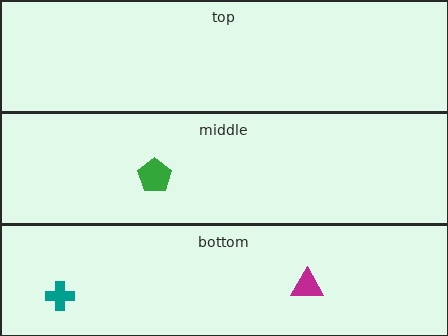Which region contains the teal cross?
The bottom region.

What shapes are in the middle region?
The green pentagon.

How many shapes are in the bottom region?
2.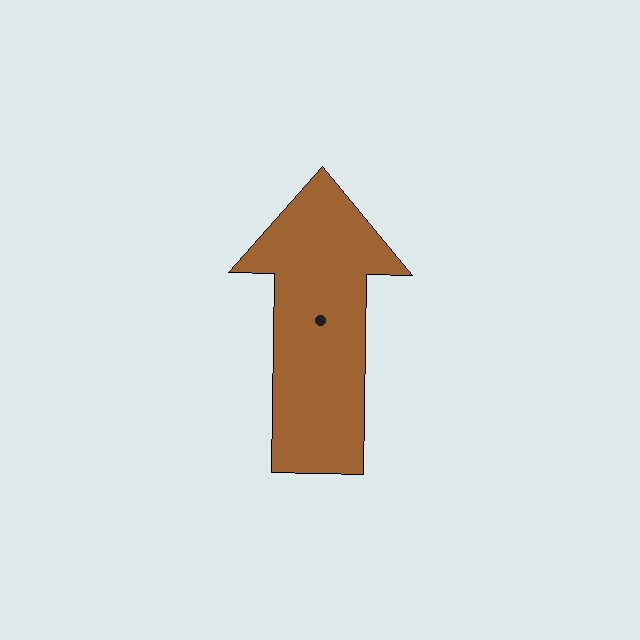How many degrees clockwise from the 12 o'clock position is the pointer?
Approximately 1 degrees.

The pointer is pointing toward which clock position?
Roughly 12 o'clock.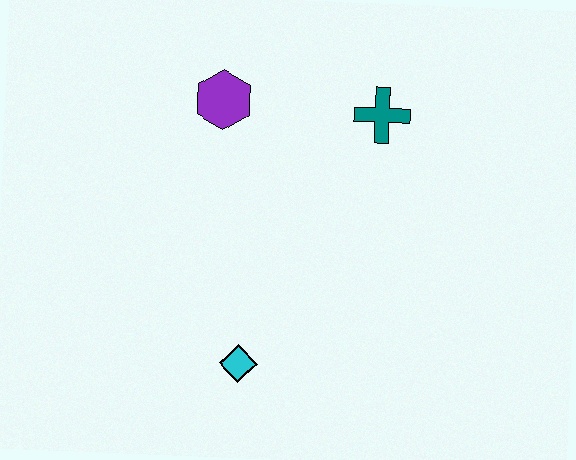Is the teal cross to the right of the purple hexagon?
Yes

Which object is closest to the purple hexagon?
The teal cross is closest to the purple hexagon.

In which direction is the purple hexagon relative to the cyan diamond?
The purple hexagon is above the cyan diamond.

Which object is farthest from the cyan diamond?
The teal cross is farthest from the cyan diamond.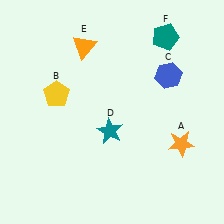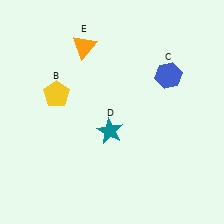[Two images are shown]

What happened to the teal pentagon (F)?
The teal pentagon (F) was removed in Image 2. It was in the top-right area of Image 1.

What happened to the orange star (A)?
The orange star (A) was removed in Image 2. It was in the bottom-right area of Image 1.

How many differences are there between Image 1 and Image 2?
There are 2 differences between the two images.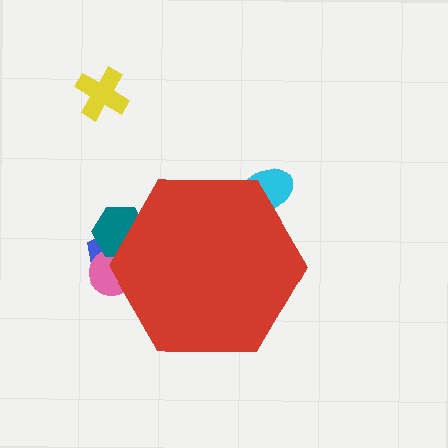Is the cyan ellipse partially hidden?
Yes, the cyan ellipse is partially hidden behind the red hexagon.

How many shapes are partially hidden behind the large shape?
4 shapes are partially hidden.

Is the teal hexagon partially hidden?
Yes, the teal hexagon is partially hidden behind the red hexagon.